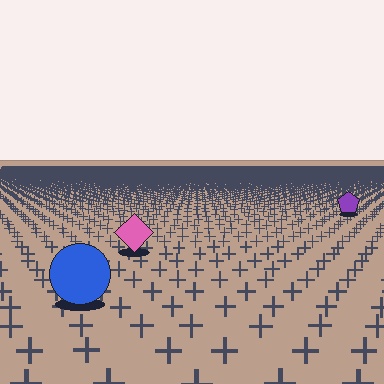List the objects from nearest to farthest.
From nearest to farthest: the blue circle, the pink diamond, the purple pentagon.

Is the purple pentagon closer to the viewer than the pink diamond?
No. The pink diamond is closer — you can tell from the texture gradient: the ground texture is coarser near it.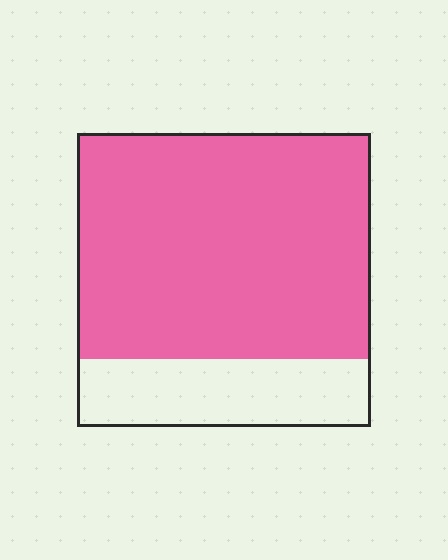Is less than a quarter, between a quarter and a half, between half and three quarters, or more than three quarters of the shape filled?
More than three quarters.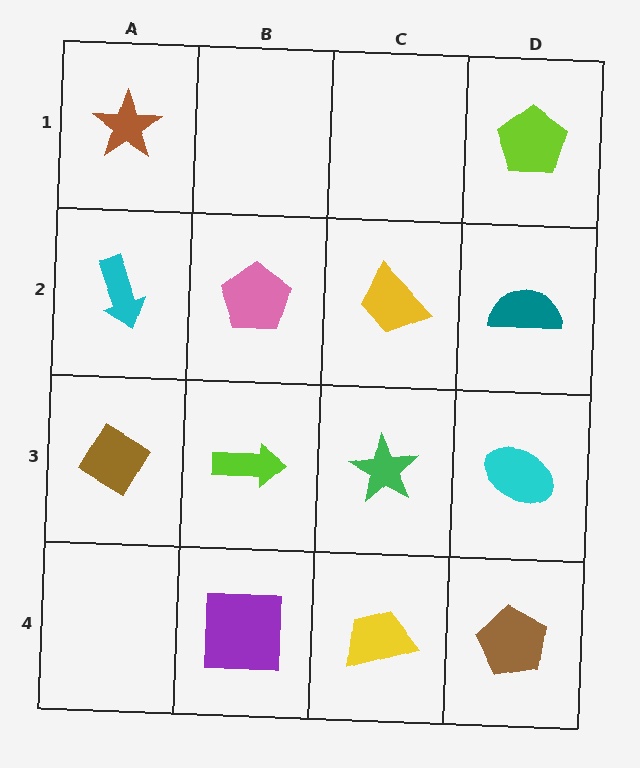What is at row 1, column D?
A lime pentagon.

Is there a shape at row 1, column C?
No, that cell is empty.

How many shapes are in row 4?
3 shapes.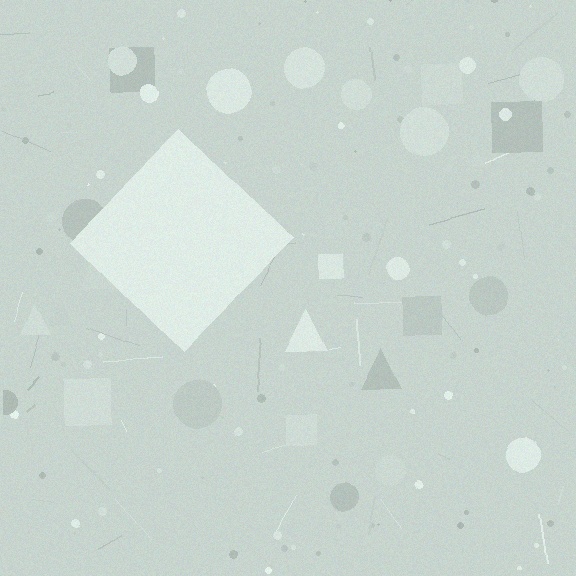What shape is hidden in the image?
A diamond is hidden in the image.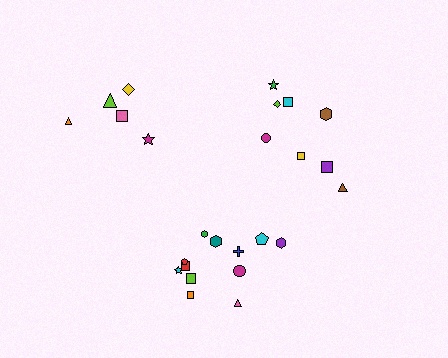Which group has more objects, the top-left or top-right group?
The top-right group.